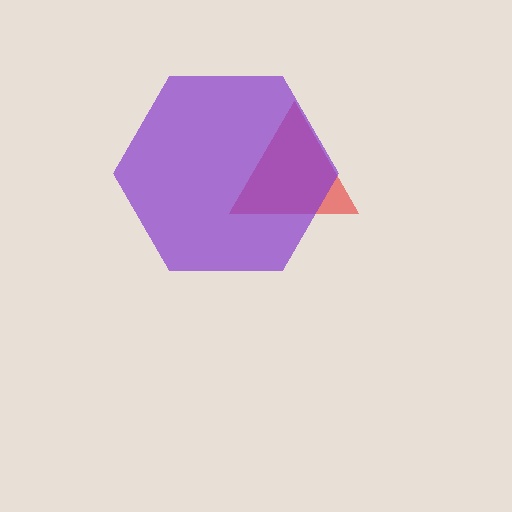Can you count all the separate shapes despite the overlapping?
Yes, there are 2 separate shapes.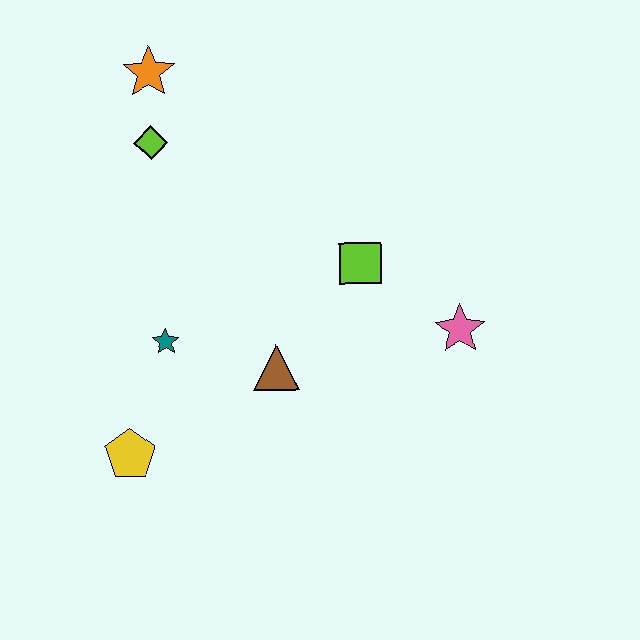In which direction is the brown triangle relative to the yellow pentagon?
The brown triangle is to the right of the yellow pentagon.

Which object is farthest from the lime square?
The yellow pentagon is farthest from the lime square.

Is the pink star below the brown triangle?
No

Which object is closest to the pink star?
The lime square is closest to the pink star.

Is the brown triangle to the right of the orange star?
Yes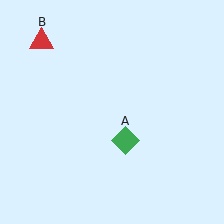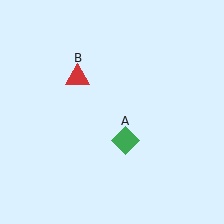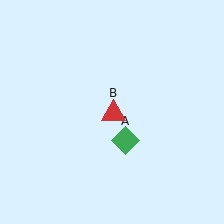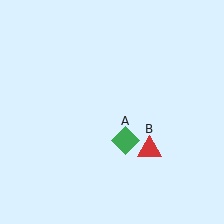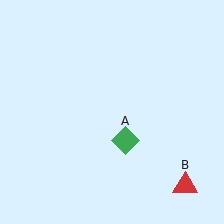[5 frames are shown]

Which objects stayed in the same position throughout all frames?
Green diamond (object A) remained stationary.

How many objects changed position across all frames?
1 object changed position: red triangle (object B).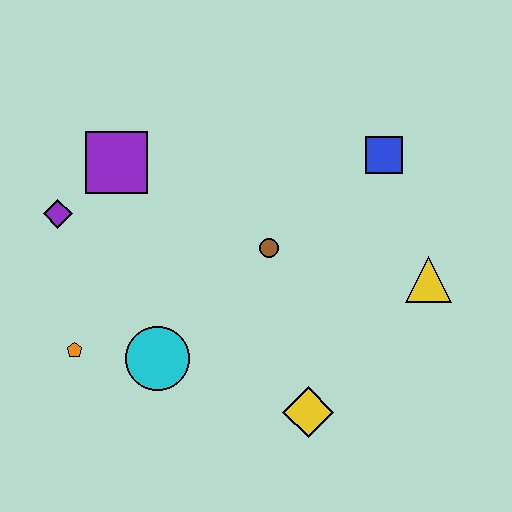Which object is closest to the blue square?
The yellow triangle is closest to the blue square.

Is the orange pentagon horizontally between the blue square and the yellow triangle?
No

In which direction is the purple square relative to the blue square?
The purple square is to the left of the blue square.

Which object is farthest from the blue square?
The orange pentagon is farthest from the blue square.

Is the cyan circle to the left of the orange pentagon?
No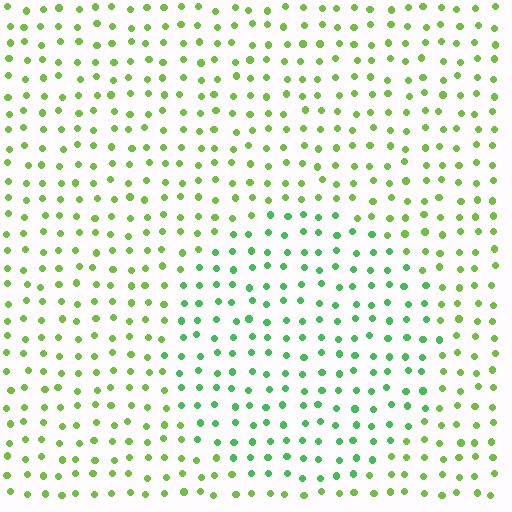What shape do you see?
I see a circle.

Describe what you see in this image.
The image is filled with small lime elements in a uniform arrangement. A circle-shaped region is visible where the elements are tinted to a slightly different hue, forming a subtle color boundary.